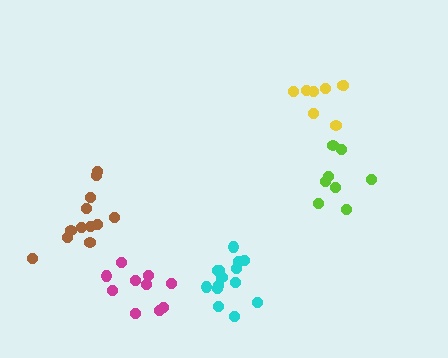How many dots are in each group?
Group 1: 8 dots, Group 2: 8 dots, Group 3: 14 dots, Group 4: 10 dots, Group 5: 12 dots (52 total).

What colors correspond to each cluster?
The clusters are colored: lime, yellow, cyan, magenta, brown.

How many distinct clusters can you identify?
There are 5 distinct clusters.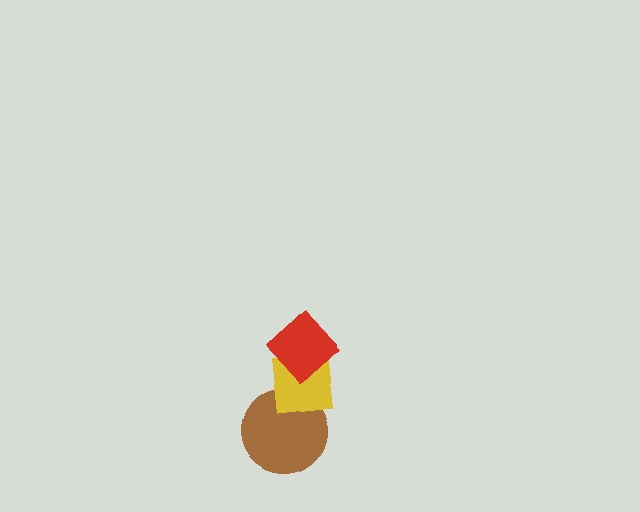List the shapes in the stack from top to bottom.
From top to bottom: the red diamond, the yellow square, the brown circle.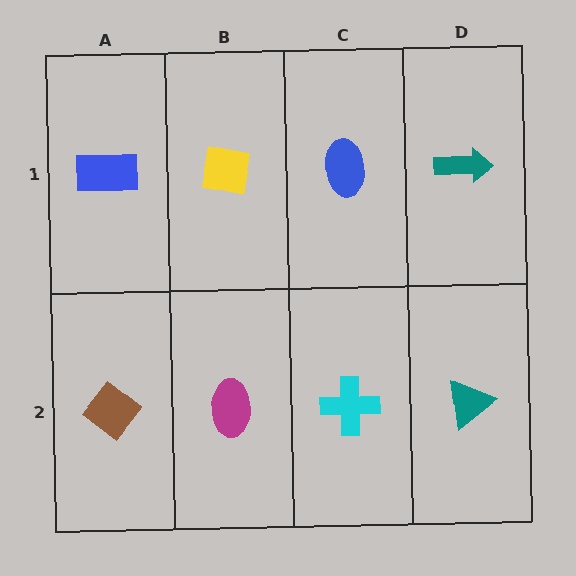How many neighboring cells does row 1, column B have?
3.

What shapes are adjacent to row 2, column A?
A blue rectangle (row 1, column A), a magenta ellipse (row 2, column B).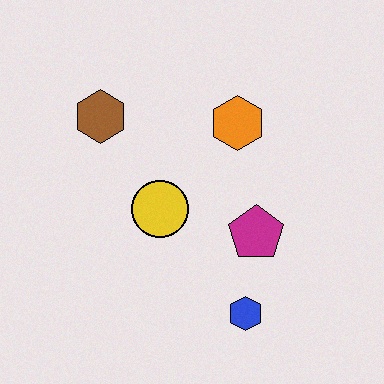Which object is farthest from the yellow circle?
The blue hexagon is farthest from the yellow circle.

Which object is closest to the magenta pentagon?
The blue hexagon is closest to the magenta pentagon.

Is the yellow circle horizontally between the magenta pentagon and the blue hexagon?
No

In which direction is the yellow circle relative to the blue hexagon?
The yellow circle is above the blue hexagon.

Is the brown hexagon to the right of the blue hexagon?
No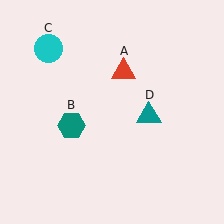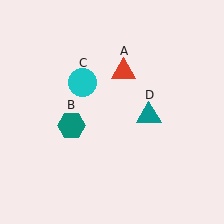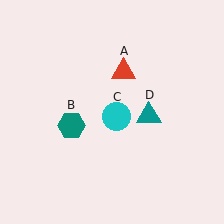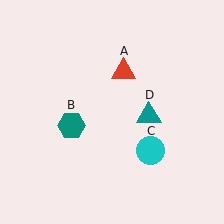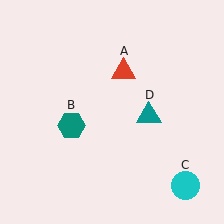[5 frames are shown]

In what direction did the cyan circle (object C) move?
The cyan circle (object C) moved down and to the right.